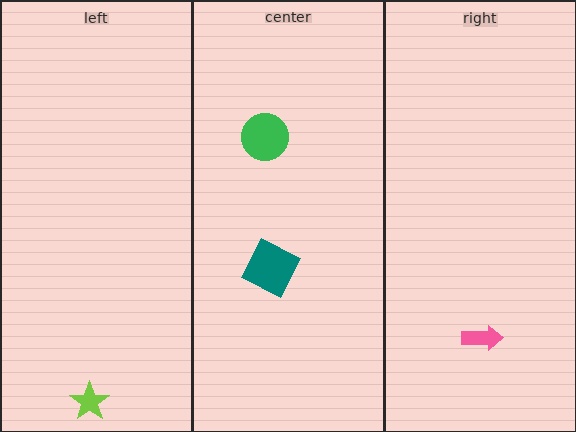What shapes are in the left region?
The lime star.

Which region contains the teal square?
The center region.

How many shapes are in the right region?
1.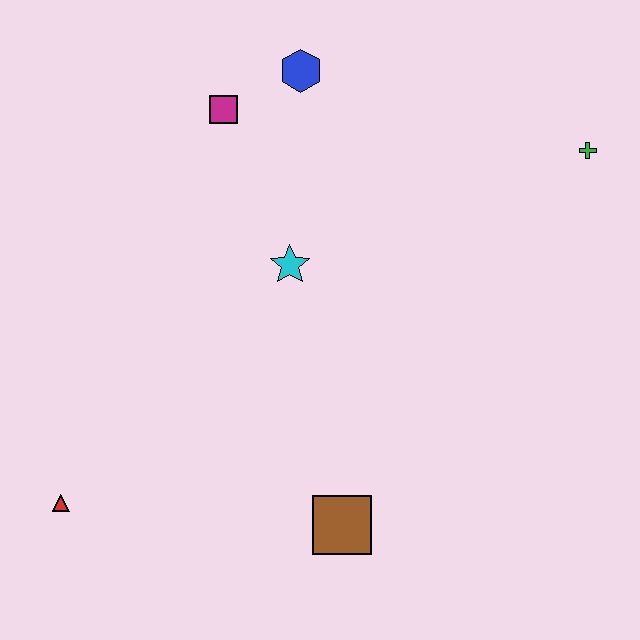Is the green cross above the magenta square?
No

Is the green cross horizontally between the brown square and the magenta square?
No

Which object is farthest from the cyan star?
The red triangle is farthest from the cyan star.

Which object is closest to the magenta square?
The blue hexagon is closest to the magenta square.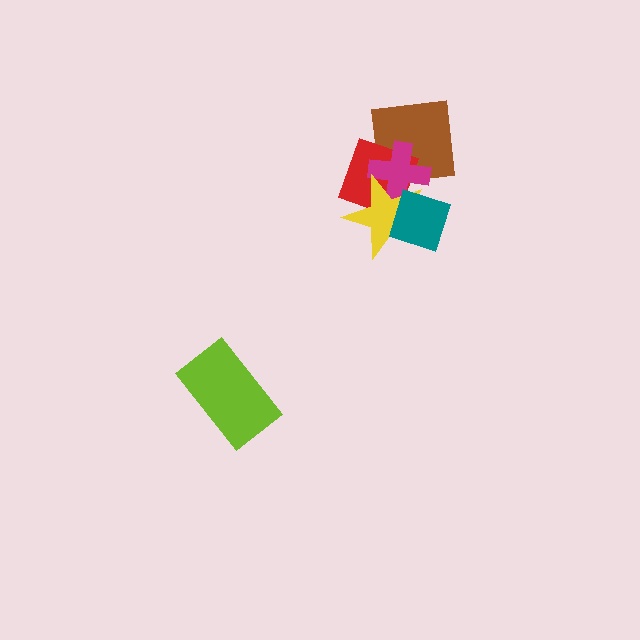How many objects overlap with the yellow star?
3 objects overlap with the yellow star.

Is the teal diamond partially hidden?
No, no other shape covers it.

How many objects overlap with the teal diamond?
3 objects overlap with the teal diamond.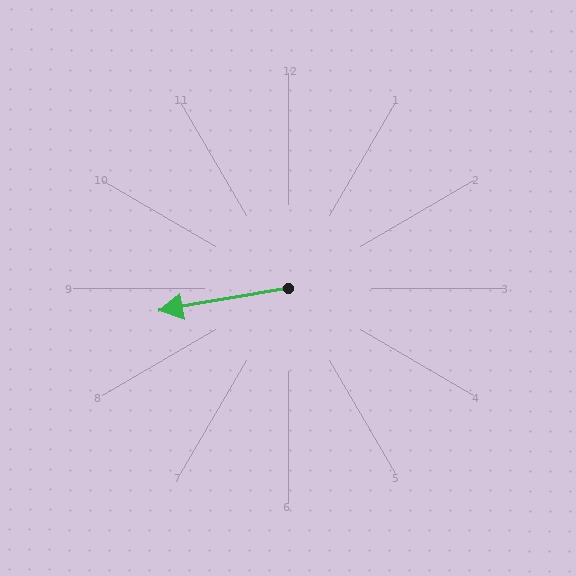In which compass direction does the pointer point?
West.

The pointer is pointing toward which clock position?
Roughly 9 o'clock.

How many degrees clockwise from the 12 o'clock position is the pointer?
Approximately 260 degrees.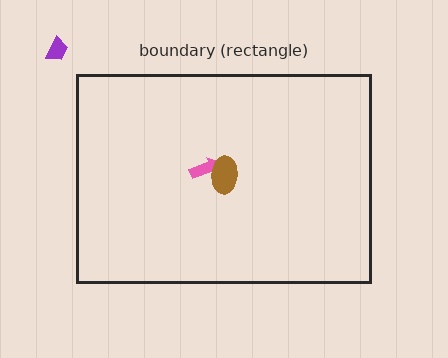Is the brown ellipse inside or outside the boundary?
Inside.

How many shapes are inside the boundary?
2 inside, 1 outside.